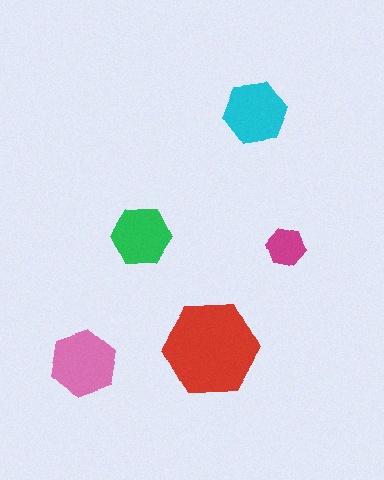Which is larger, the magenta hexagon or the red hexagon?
The red one.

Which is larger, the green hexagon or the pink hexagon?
The pink one.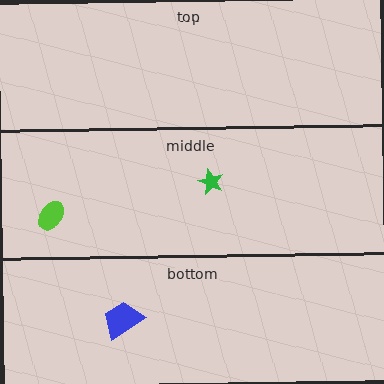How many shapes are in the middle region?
2.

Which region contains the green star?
The middle region.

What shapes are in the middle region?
The green star, the lime ellipse.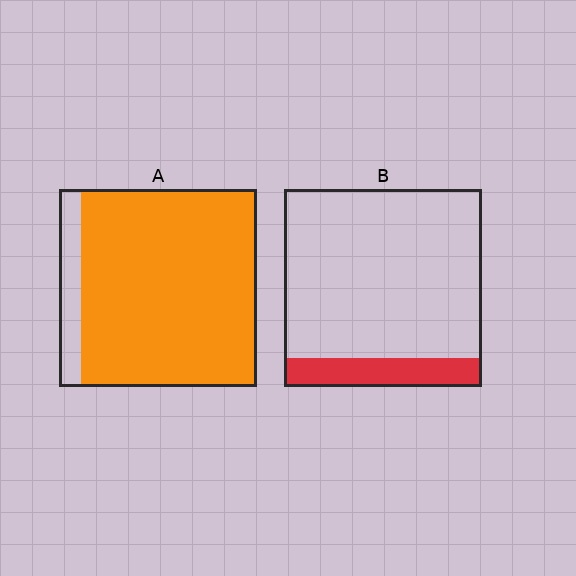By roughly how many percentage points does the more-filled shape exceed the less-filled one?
By roughly 75 percentage points (A over B).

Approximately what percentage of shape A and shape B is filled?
A is approximately 90% and B is approximately 15%.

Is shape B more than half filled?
No.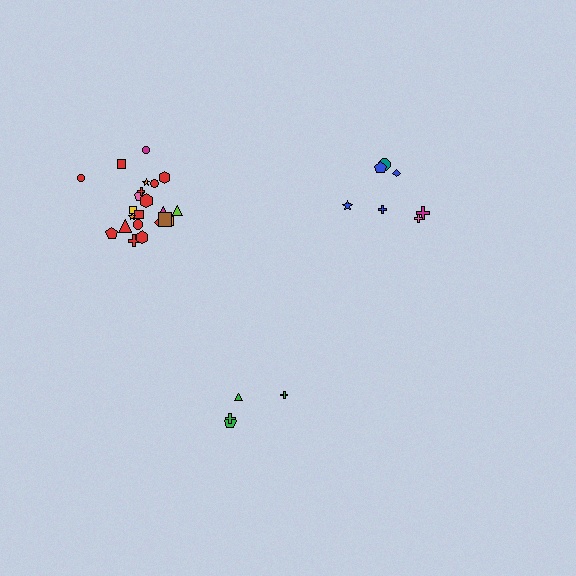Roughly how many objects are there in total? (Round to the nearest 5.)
Roughly 35 objects in total.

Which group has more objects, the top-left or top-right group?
The top-left group.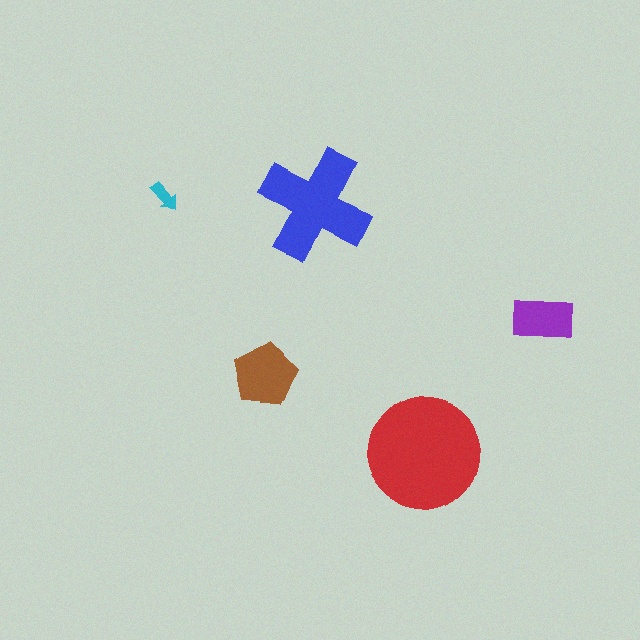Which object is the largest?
The red circle.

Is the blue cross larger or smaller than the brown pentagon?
Larger.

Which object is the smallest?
The cyan arrow.